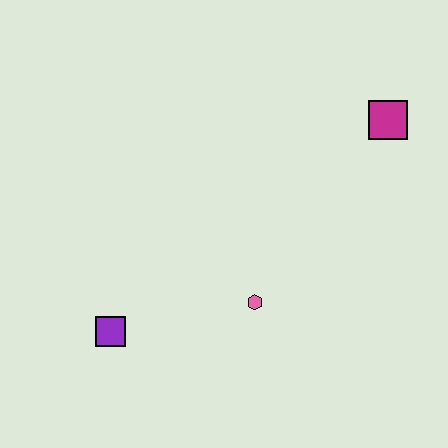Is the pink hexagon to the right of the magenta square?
No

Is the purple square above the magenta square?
No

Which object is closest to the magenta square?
The pink hexagon is closest to the magenta square.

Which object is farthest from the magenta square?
The purple square is farthest from the magenta square.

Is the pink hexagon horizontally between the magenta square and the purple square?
Yes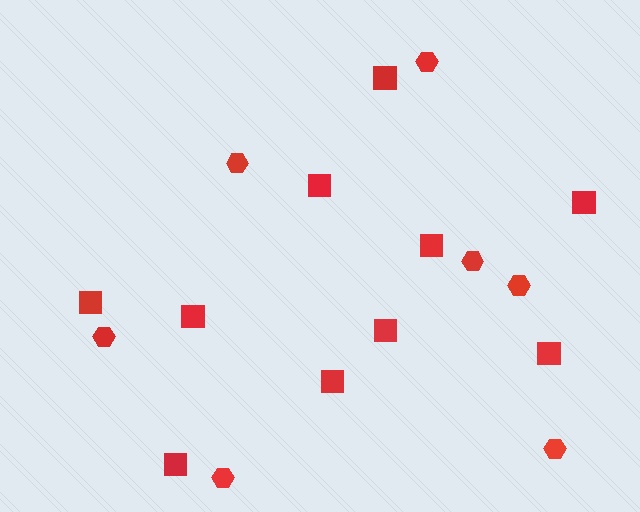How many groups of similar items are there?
There are 2 groups: one group of squares (10) and one group of hexagons (7).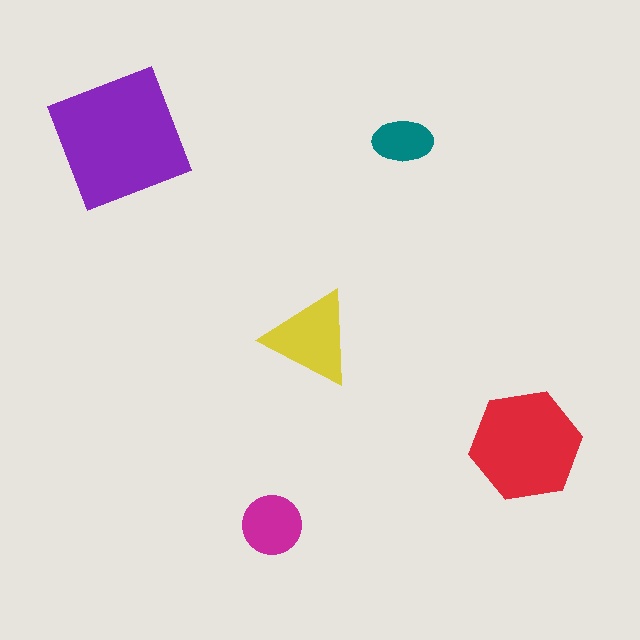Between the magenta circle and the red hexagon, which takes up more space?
The red hexagon.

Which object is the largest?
The purple square.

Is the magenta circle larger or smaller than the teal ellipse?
Larger.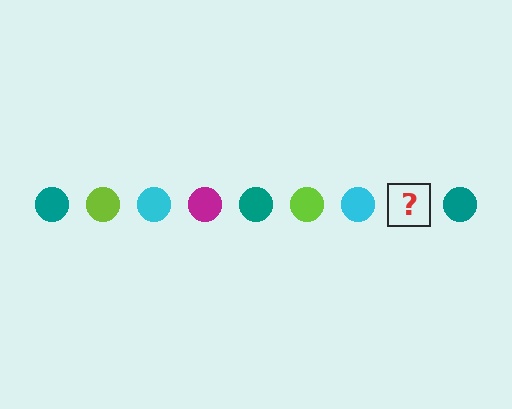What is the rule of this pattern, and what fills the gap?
The rule is that the pattern cycles through teal, lime, cyan, magenta circles. The gap should be filled with a magenta circle.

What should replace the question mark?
The question mark should be replaced with a magenta circle.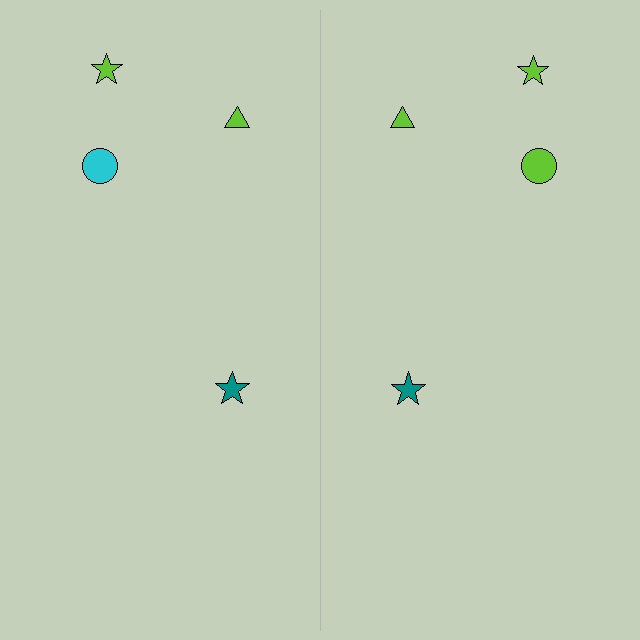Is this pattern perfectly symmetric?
No, the pattern is not perfectly symmetric. The lime circle on the right side breaks the symmetry — its mirror counterpart is cyan.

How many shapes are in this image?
There are 8 shapes in this image.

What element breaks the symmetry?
The lime circle on the right side breaks the symmetry — its mirror counterpart is cyan.